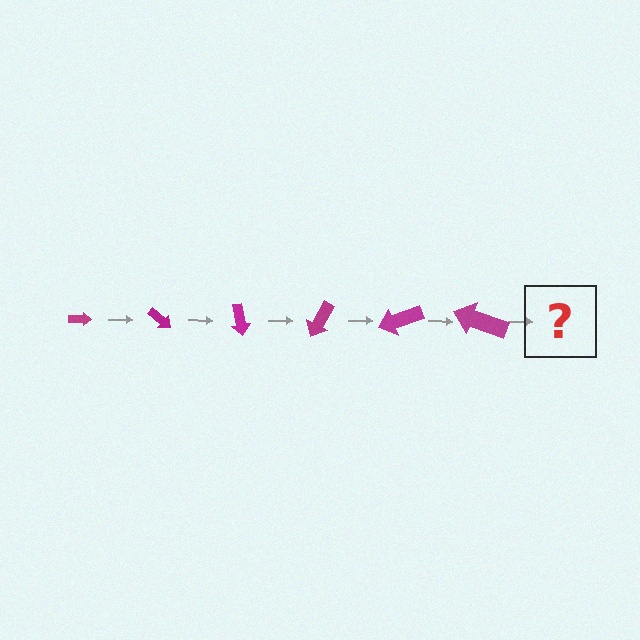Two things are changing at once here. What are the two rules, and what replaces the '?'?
The two rules are that the arrow grows larger each step and it rotates 40 degrees each step. The '?' should be an arrow, larger than the previous one and rotated 240 degrees from the start.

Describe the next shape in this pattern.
It should be an arrow, larger than the previous one and rotated 240 degrees from the start.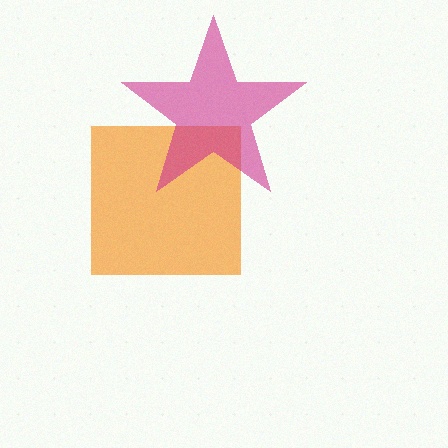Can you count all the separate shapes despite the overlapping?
Yes, there are 2 separate shapes.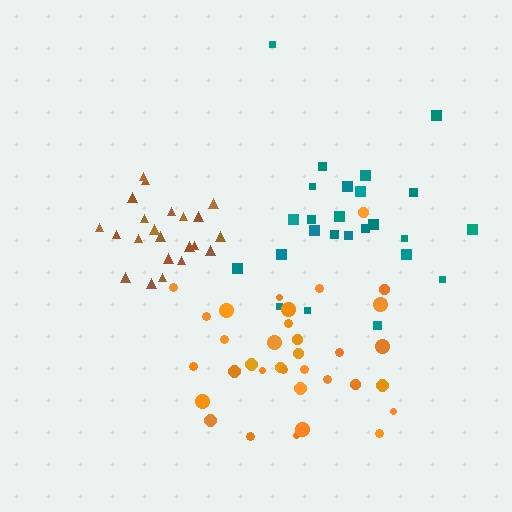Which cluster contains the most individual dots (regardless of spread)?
Orange (34).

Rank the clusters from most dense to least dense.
brown, orange, teal.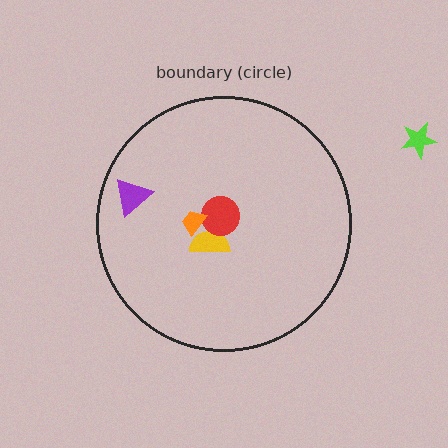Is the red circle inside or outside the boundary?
Inside.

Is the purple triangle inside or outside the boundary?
Inside.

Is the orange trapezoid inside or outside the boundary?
Inside.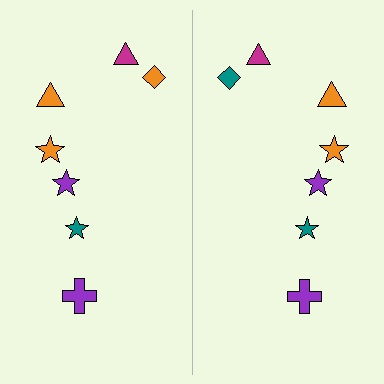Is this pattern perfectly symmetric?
No, the pattern is not perfectly symmetric. The teal diamond on the right side breaks the symmetry — its mirror counterpart is orange.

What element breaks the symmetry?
The teal diamond on the right side breaks the symmetry — its mirror counterpart is orange.